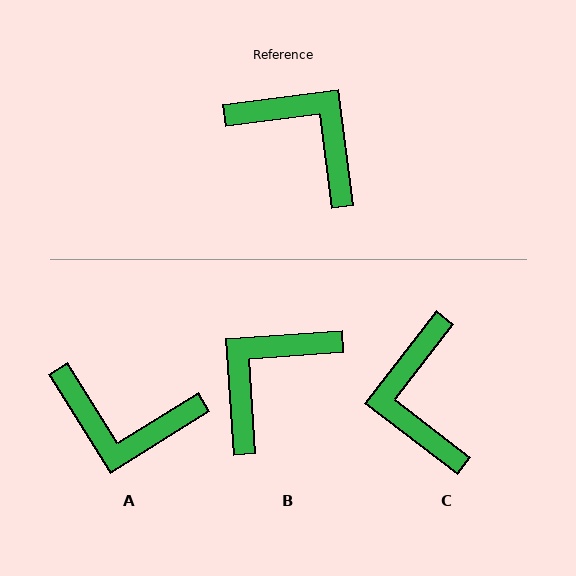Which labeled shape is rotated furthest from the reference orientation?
A, about 155 degrees away.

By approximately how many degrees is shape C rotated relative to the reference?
Approximately 135 degrees counter-clockwise.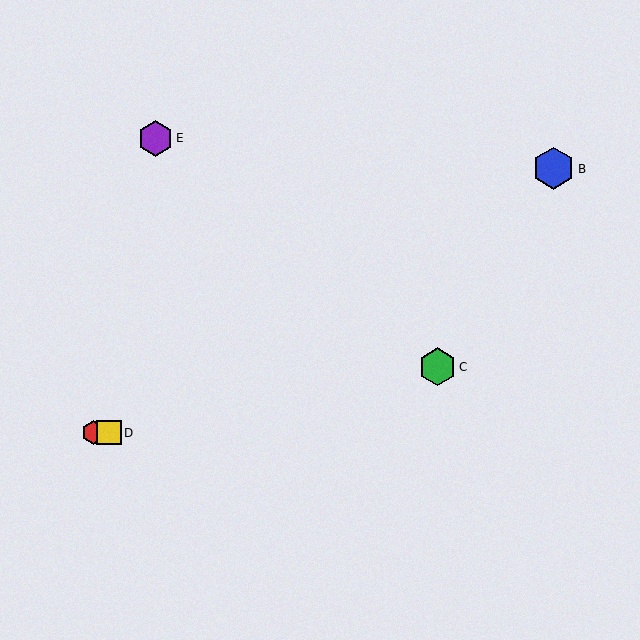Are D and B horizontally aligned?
No, D is at y≈432 and B is at y≈169.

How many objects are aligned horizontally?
2 objects (A, D) are aligned horizontally.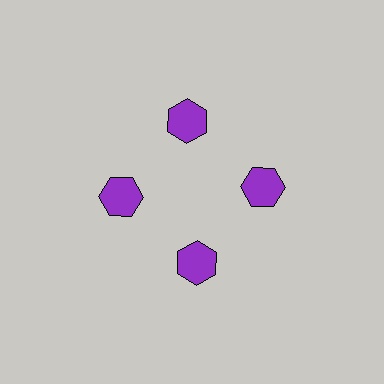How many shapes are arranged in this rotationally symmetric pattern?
There are 4 shapes, arranged in 4 groups of 1.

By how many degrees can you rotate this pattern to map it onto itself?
The pattern maps onto itself every 90 degrees of rotation.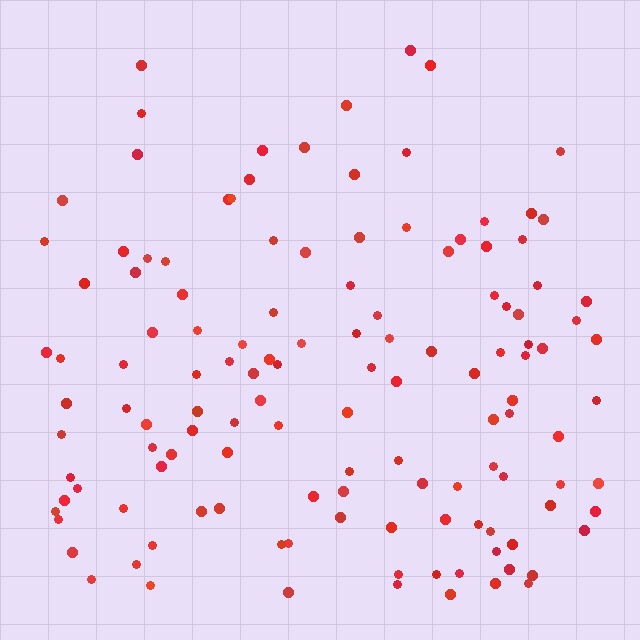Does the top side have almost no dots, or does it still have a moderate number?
Still a moderate number, just noticeably fewer than the bottom.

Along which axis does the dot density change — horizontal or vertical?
Vertical.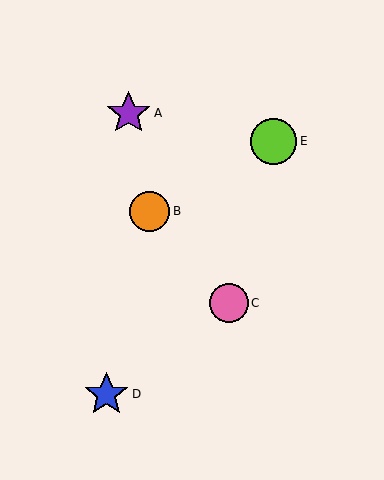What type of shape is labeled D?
Shape D is a blue star.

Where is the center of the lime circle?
The center of the lime circle is at (274, 141).